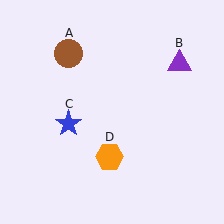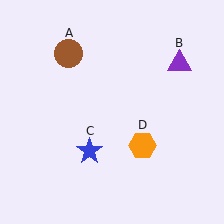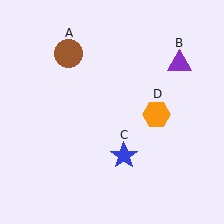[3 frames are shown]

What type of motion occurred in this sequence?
The blue star (object C), orange hexagon (object D) rotated counterclockwise around the center of the scene.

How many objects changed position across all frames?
2 objects changed position: blue star (object C), orange hexagon (object D).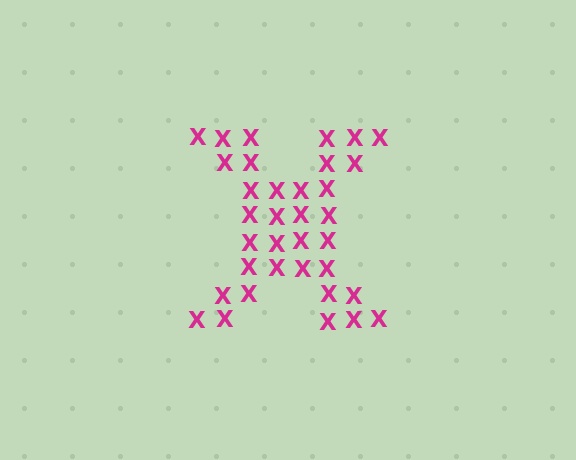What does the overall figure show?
The overall figure shows the letter X.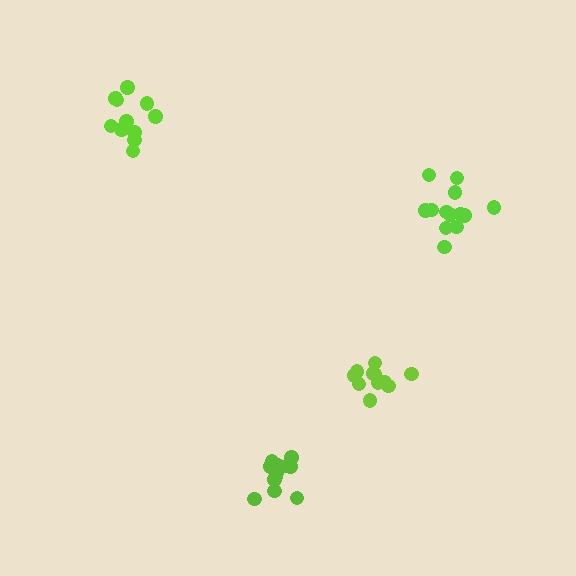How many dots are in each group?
Group 1: 11 dots, Group 2: 13 dots, Group 3: 11 dots, Group 4: 14 dots (49 total).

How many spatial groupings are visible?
There are 4 spatial groupings.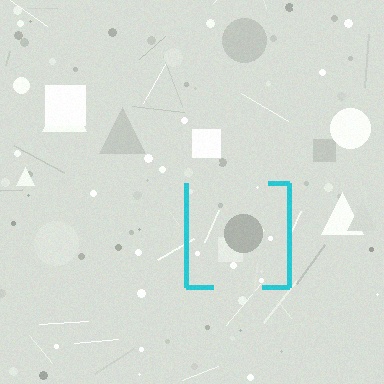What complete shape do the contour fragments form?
The contour fragments form a square.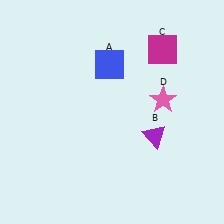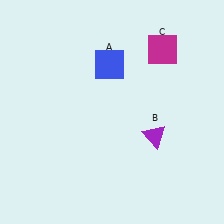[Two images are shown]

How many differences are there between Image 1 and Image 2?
There is 1 difference between the two images.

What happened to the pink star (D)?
The pink star (D) was removed in Image 2. It was in the top-right area of Image 1.